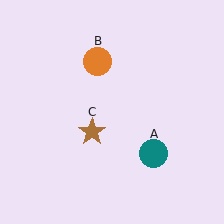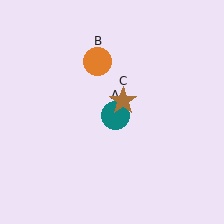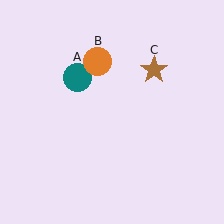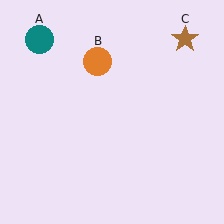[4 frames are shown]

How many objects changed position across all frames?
2 objects changed position: teal circle (object A), brown star (object C).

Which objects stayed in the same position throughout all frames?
Orange circle (object B) remained stationary.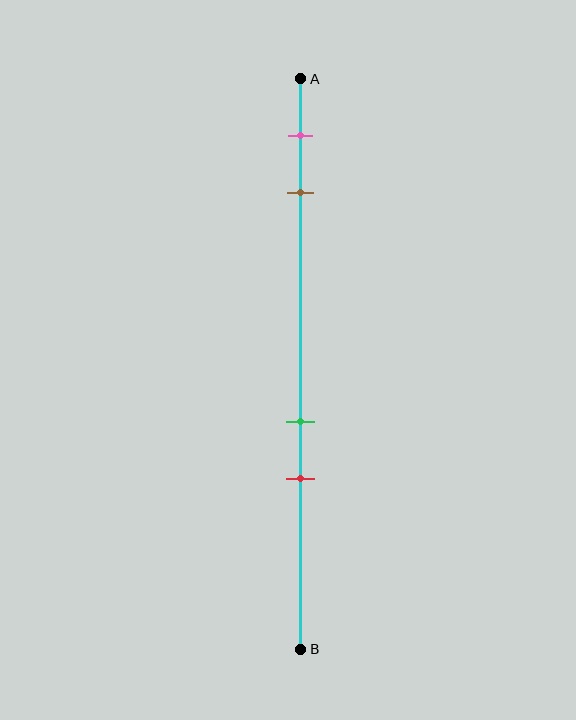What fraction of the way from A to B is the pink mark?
The pink mark is approximately 10% (0.1) of the way from A to B.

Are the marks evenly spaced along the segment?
No, the marks are not evenly spaced.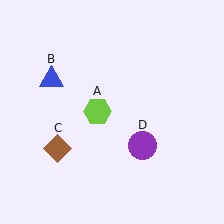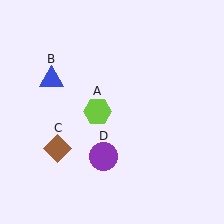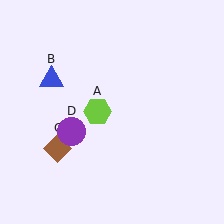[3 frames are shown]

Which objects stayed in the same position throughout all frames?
Lime hexagon (object A) and blue triangle (object B) and brown diamond (object C) remained stationary.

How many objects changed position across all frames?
1 object changed position: purple circle (object D).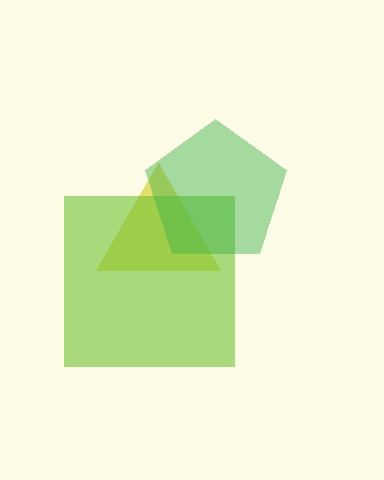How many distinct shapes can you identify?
There are 3 distinct shapes: a yellow triangle, a lime square, a green pentagon.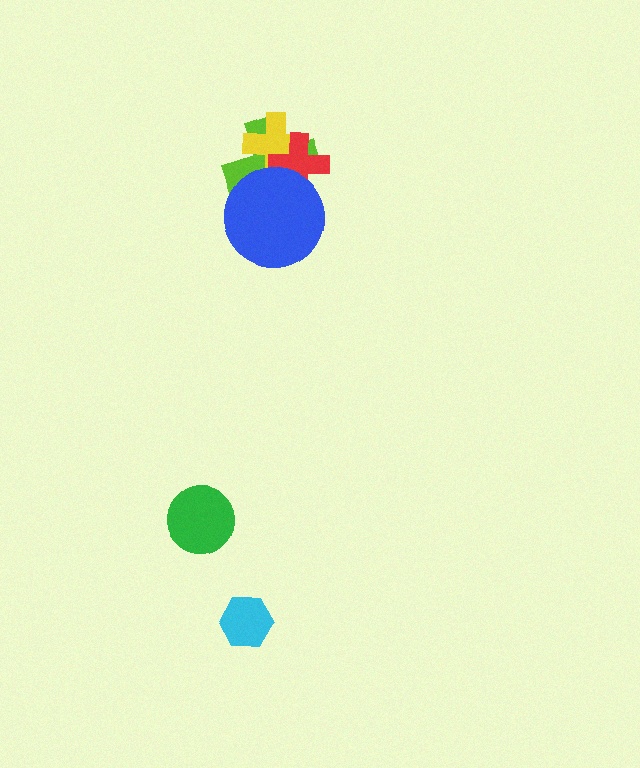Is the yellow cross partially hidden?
Yes, it is partially covered by another shape.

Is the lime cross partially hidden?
Yes, it is partially covered by another shape.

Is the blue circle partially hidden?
No, no other shape covers it.